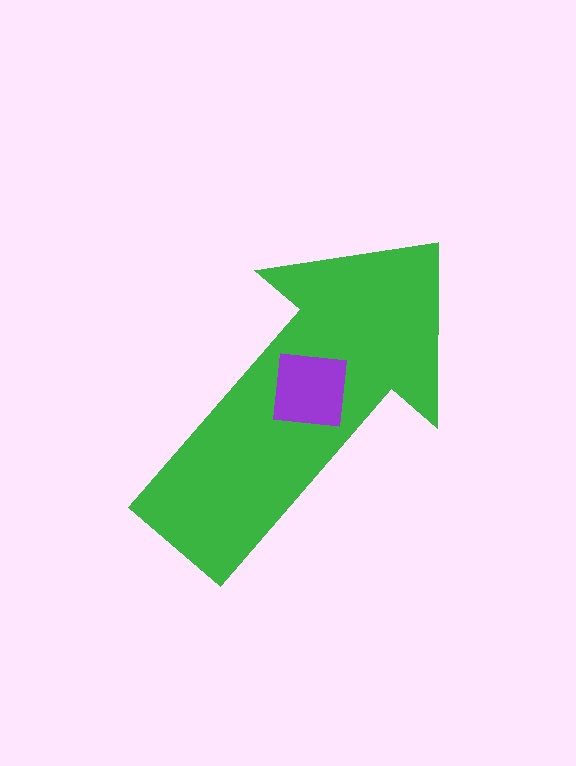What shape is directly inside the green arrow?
The purple square.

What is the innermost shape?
The purple square.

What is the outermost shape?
The green arrow.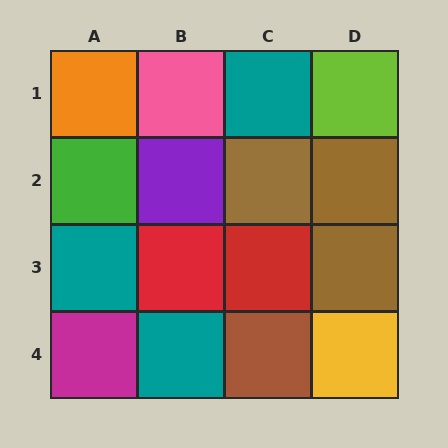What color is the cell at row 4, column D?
Yellow.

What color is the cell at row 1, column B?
Pink.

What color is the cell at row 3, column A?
Teal.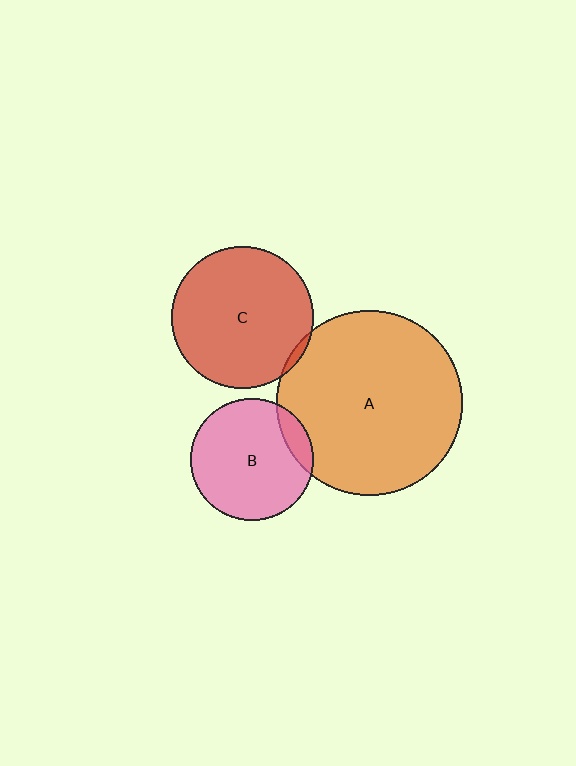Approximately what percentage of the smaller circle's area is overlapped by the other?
Approximately 5%.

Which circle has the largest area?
Circle A (orange).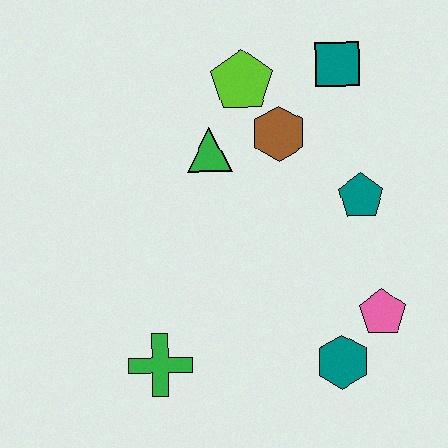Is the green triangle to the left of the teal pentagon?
Yes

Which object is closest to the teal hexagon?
The pink pentagon is closest to the teal hexagon.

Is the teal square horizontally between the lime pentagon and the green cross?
No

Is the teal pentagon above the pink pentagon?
Yes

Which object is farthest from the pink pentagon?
The lime pentagon is farthest from the pink pentagon.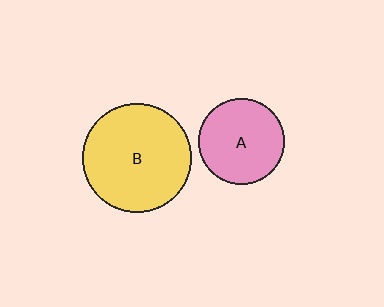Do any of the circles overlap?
No, none of the circles overlap.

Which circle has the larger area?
Circle B (yellow).